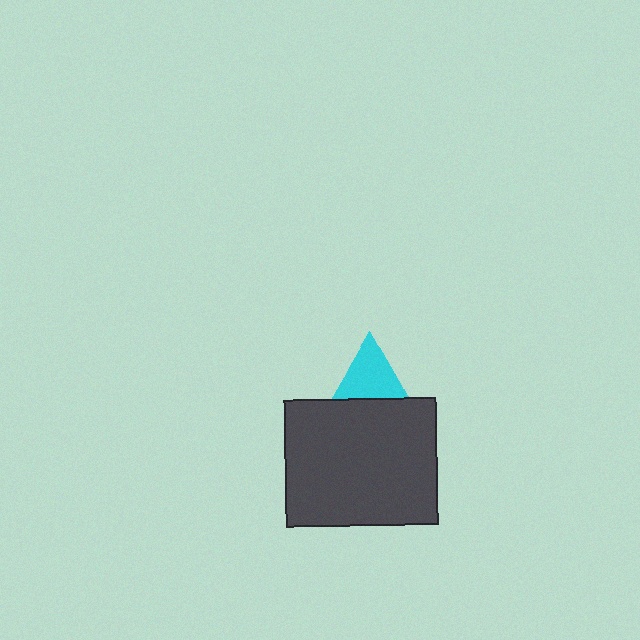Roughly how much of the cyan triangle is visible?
A small part of it is visible (roughly 34%).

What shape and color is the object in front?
The object in front is a dark gray rectangle.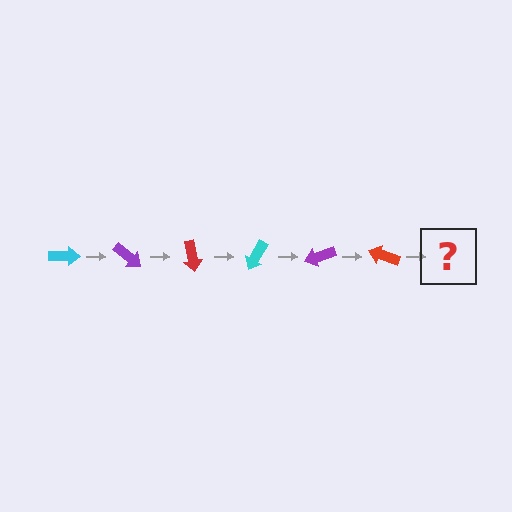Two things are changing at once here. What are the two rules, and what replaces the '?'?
The two rules are that it rotates 40 degrees each step and the color cycles through cyan, purple, and red. The '?' should be a cyan arrow, rotated 240 degrees from the start.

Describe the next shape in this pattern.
It should be a cyan arrow, rotated 240 degrees from the start.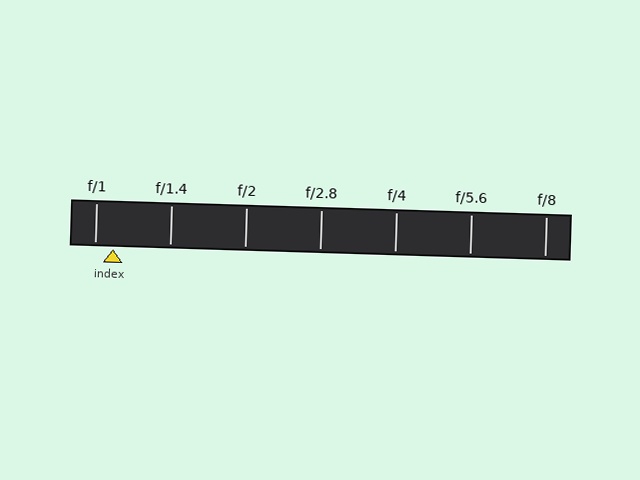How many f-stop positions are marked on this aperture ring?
There are 7 f-stop positions marked.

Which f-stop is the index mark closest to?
The index mark is closest to f/1.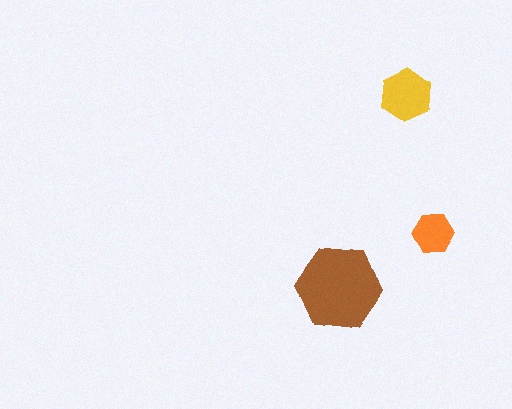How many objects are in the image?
There are 3 objects in the image.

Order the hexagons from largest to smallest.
the brown one, the yellow one, the orange one.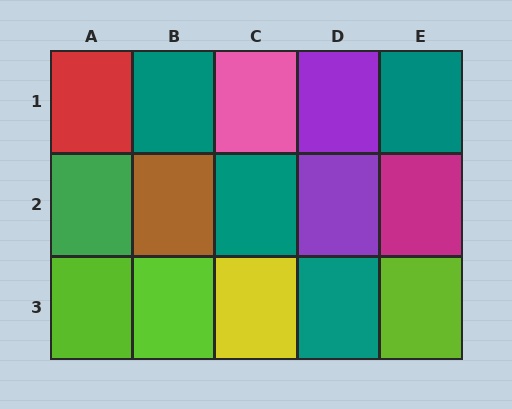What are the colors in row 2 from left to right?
Green, brown, teal, purple, magenta.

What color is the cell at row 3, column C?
Yellow.